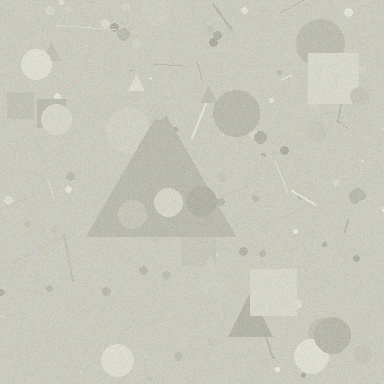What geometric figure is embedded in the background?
A triangle is embedded in the background.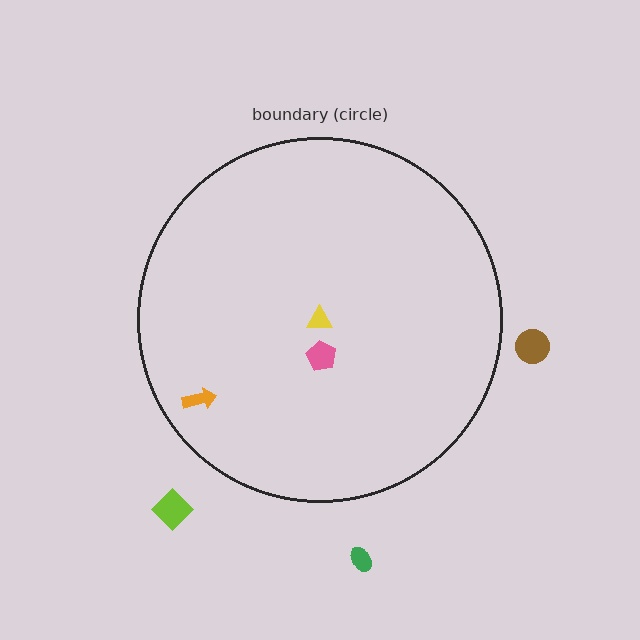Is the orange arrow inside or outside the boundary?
Inside.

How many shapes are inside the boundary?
3 inside, 3 outside.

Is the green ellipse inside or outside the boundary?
Outside.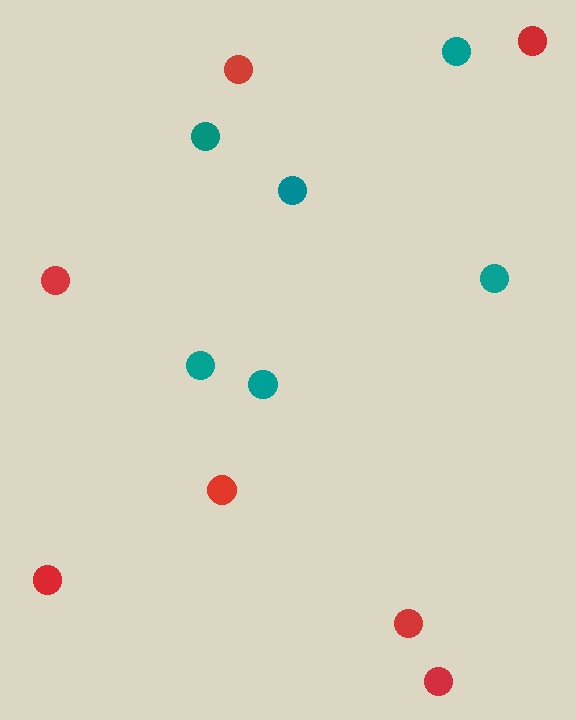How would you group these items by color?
There are 2 groups: one group of red circles (7) and one group of teal circles (6).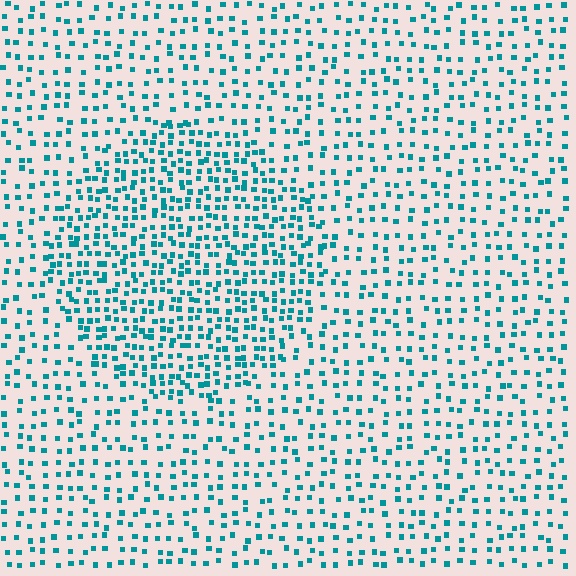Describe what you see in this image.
The image contains small teal elements arranged at two different densities. A circle-shaped region is visible where the elements are more densely packed than the surrounding area.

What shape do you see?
I see a circle.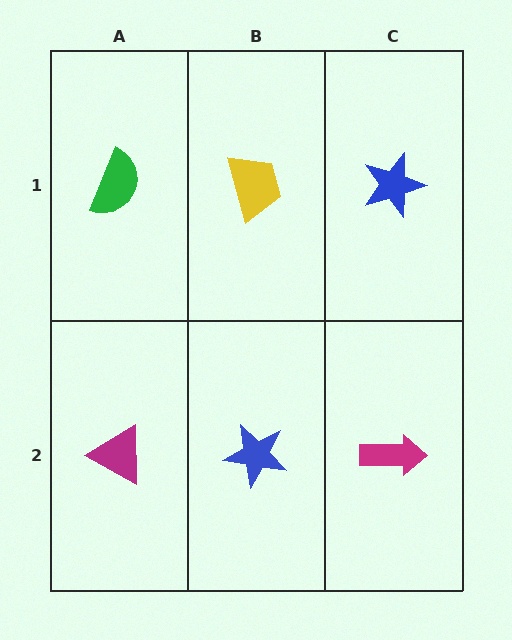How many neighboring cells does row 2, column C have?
2.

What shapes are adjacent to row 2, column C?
A blue star (row 1, column C), a blue star (row 2, column B).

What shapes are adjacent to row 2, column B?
A yellow trapezoid (row 1, column B), a magenta triangle (row 2, column A), a magenta arrow (row 2, column C).